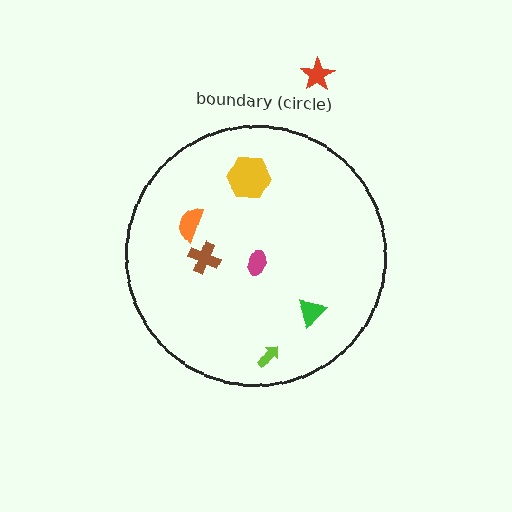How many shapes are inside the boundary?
6 inside, 1 outside.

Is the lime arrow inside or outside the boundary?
Inside.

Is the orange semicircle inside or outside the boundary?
Inside.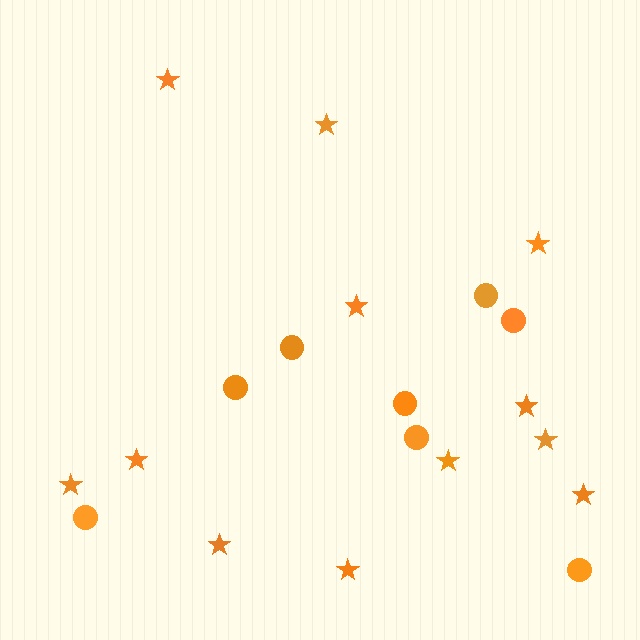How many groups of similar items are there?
There are 2 groups: one group of circles (8) and one group of stars (12).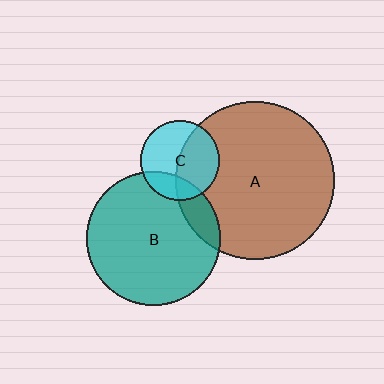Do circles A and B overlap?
Yes.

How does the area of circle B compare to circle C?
Approximately 2.8 times.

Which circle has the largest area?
Circle A (brown).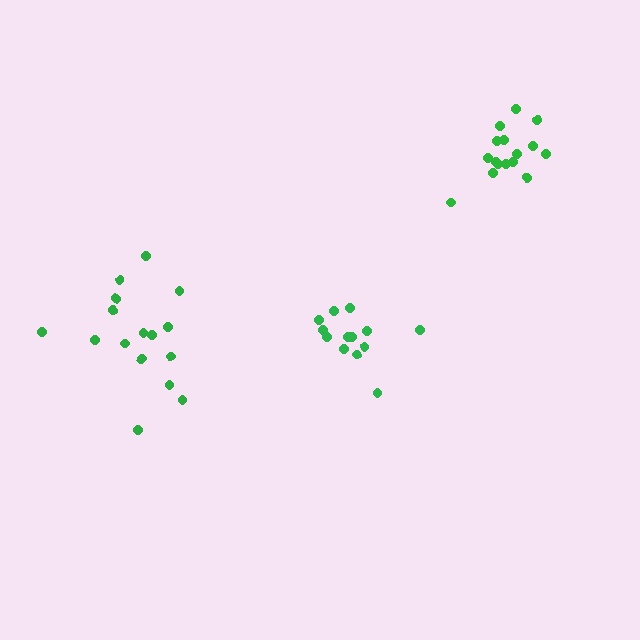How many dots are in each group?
Group 1: 16 dots, Group 2: 13 dots, Group 3: 16 dots (45 total).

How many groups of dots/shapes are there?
There are 3 groups.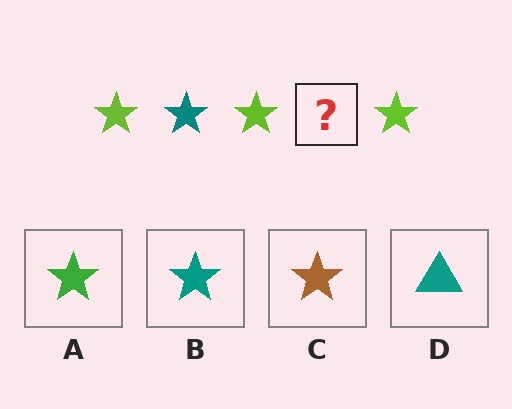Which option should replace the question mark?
Option B.